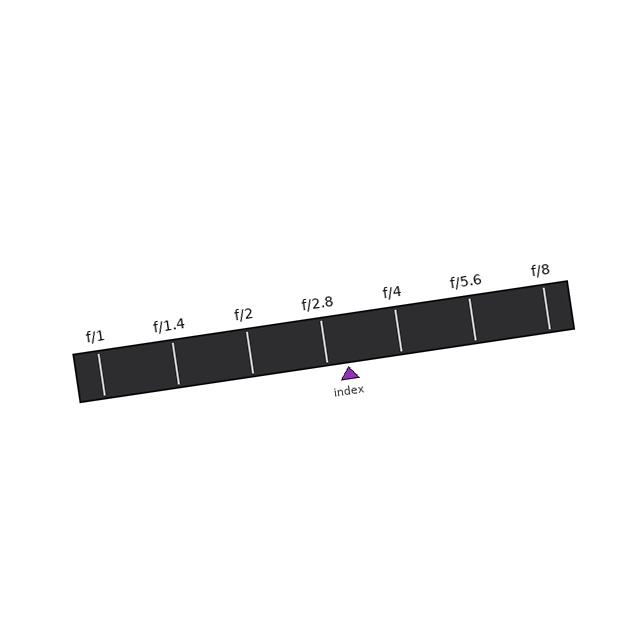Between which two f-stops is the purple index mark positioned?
The index mark is between f/2.8 and f/4.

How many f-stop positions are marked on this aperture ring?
There are 7 f-stop positions marked.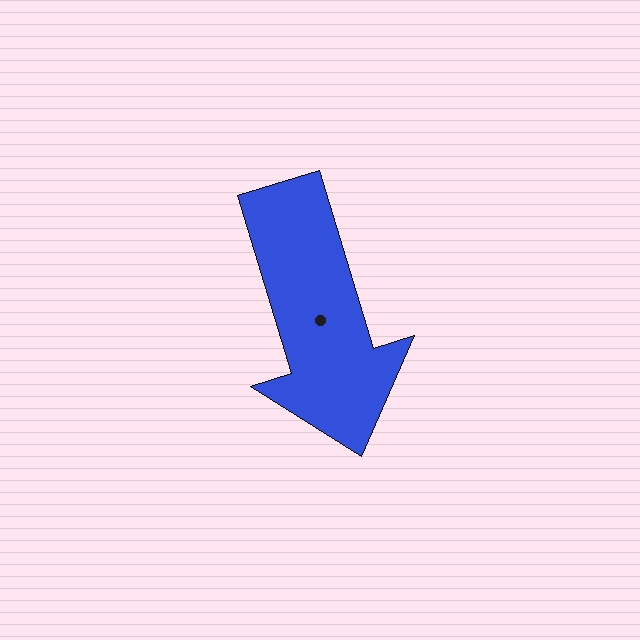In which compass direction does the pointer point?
South.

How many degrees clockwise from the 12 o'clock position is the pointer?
Approximately 163 degrees.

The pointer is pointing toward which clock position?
Roughly 5 o'clock.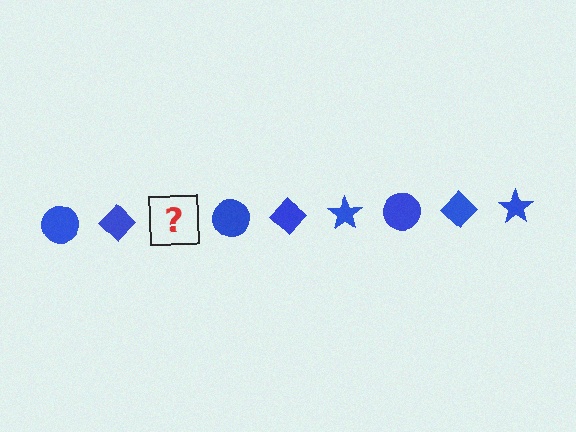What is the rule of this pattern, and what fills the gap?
The rule is that the pattern cycles through circle, diamond, star shapes in blue. The gap should be filled with a blue star.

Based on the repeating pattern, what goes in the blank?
The blank should be a blue star.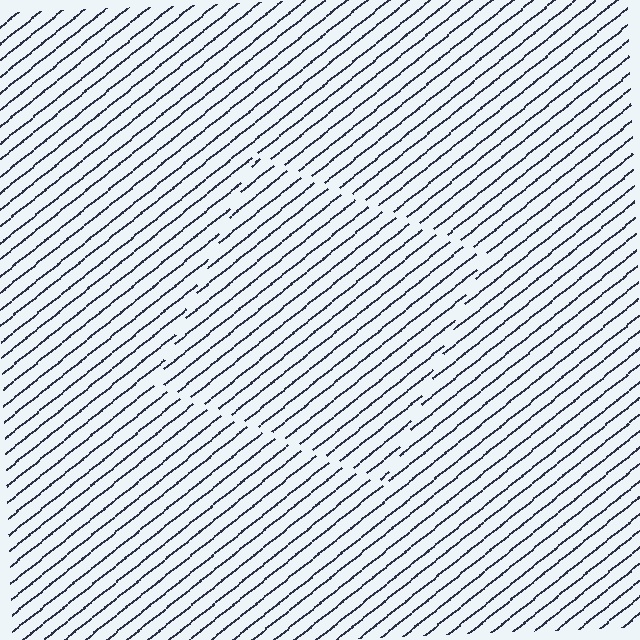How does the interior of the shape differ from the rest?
The interior of the shape contains the same grating, shifted by half a period — the contour is defined by the phase discontinuity where line-ends from the inner and outer gratings abut.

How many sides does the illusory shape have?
4 sides — the line-ends trace a square.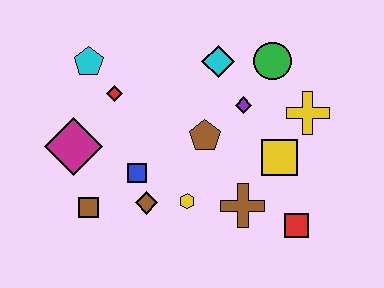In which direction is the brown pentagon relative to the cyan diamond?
The brown pentagon is below the cyan diamond.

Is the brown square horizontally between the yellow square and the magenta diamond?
Yes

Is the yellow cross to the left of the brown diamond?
No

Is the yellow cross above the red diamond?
No